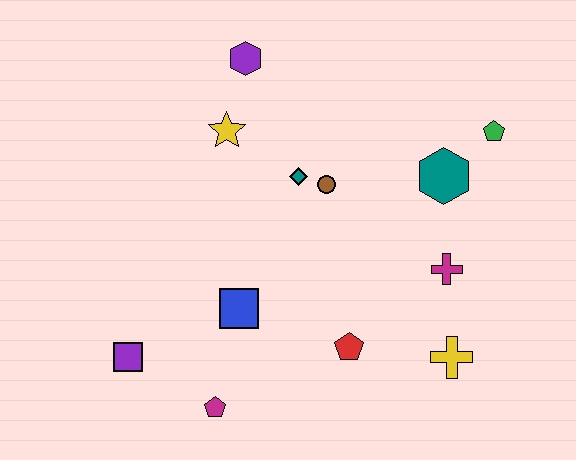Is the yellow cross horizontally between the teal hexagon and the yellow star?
No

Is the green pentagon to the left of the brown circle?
No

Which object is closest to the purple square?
The magenta pentagon is closest to the purple square.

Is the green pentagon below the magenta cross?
No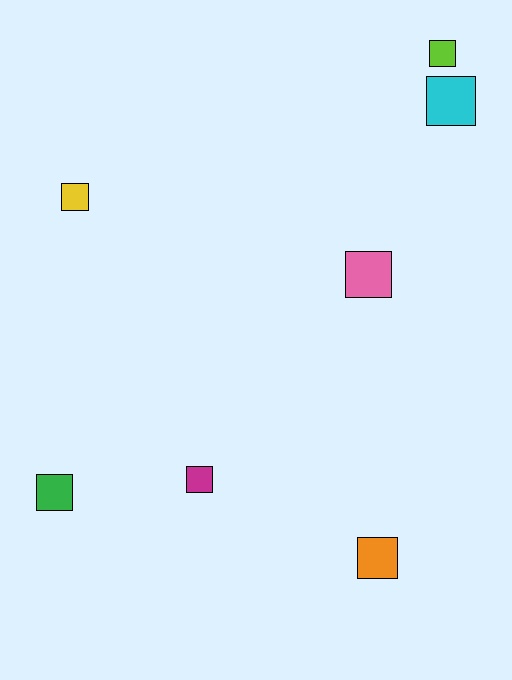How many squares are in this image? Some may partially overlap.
There are 7 squares.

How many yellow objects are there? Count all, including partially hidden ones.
There is 1 yellow object.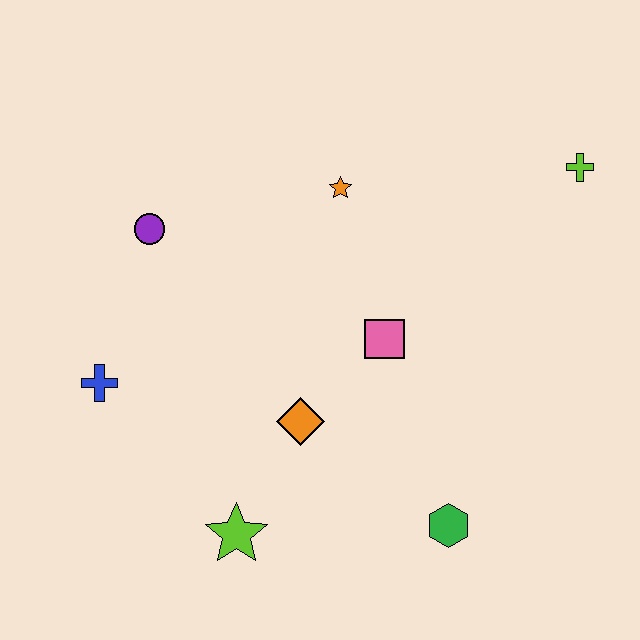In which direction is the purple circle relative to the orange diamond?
The purple circle is above the orange diamond.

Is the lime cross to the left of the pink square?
No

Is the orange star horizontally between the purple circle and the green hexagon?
Yes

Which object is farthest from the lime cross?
The blue cross is farthest from the lime cross.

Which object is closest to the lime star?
The orange diamond is closest to the lime star.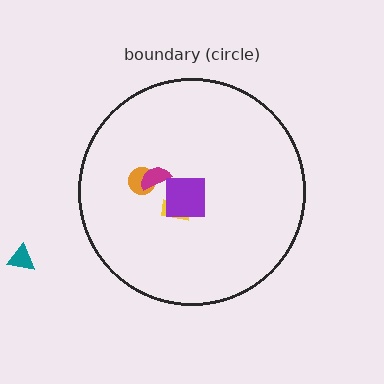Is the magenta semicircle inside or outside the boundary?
Inside.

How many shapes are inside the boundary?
4 inside, 1 outside.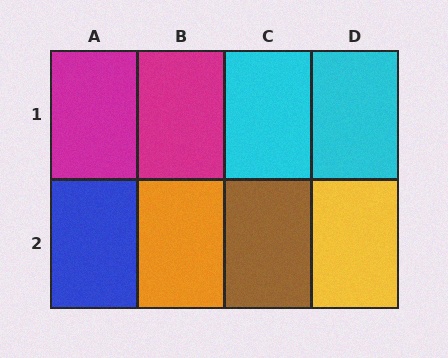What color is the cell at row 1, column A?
Magenta.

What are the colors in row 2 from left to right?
Blue, orange, brown, yellow.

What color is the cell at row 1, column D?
Cyan.